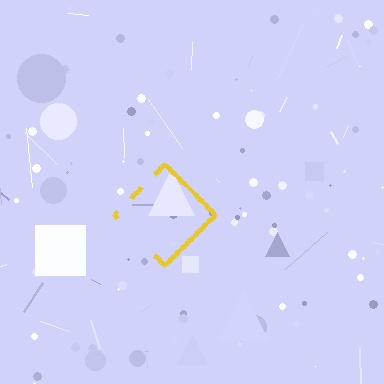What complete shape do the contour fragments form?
The contour fragments form a diamond.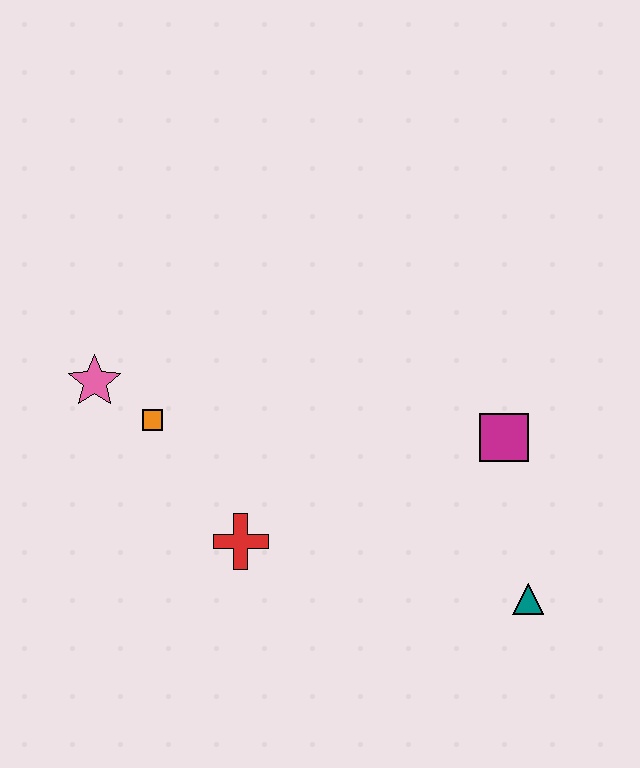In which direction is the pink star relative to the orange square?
The pink star is to the left of the orange square.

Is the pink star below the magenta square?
No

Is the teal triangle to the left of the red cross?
No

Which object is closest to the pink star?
The orange square is closest to the pink star.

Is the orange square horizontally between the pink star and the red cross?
Yes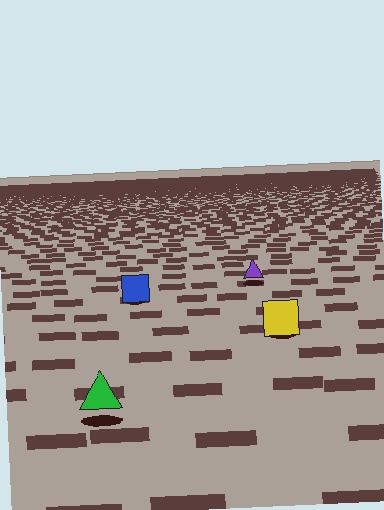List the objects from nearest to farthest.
From nearest to farthest: the green triangle, the yellow square, the blue square, the purple triangle.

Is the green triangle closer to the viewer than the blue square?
Yes. The green triangle is closer — you can tell from the texture gradient: the ground texture is coarser near it.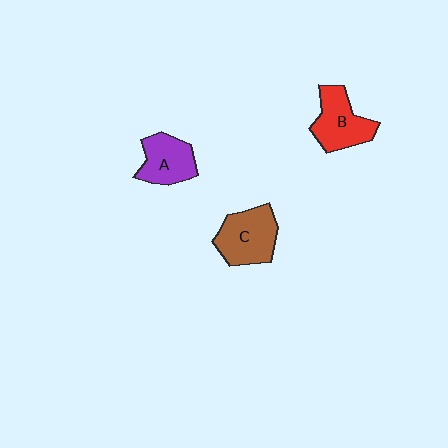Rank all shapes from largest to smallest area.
From largest to smallest: C (brown), B (red), A (purple).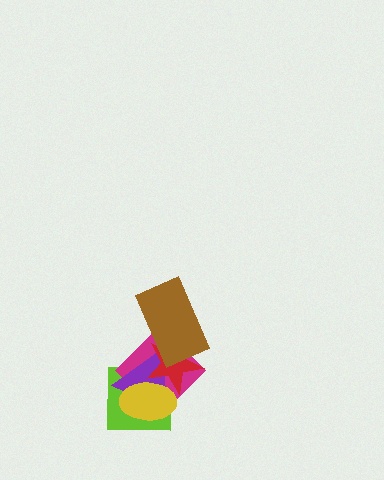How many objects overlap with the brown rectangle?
3 objects overlap with the brown rectangle.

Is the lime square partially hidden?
Yes, it is partially covered by another shape.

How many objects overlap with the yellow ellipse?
4 objects overlap with the yellow ellipse.